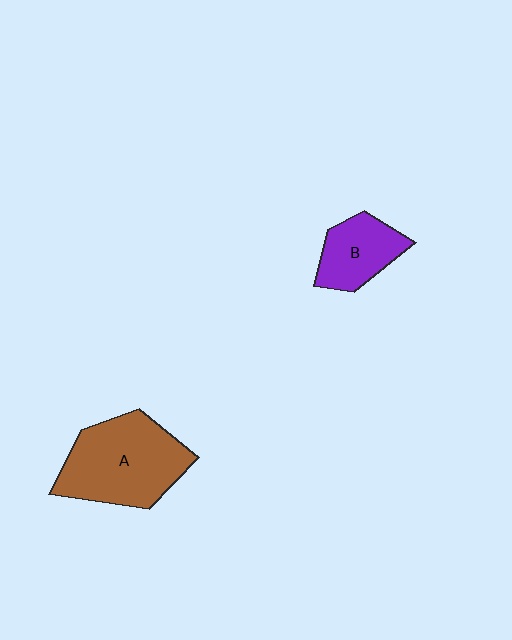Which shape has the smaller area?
Shape B (purple).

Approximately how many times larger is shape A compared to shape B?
Approximately 1.9 times.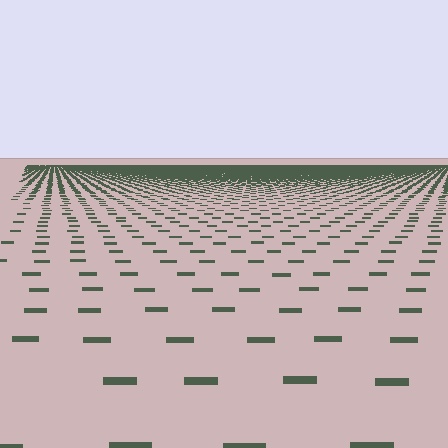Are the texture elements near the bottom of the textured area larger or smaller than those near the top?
Larger. Near the bottom, elements are closer to the viewer and appear at a bigger on-screen size.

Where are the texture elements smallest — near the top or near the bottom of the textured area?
Near the top.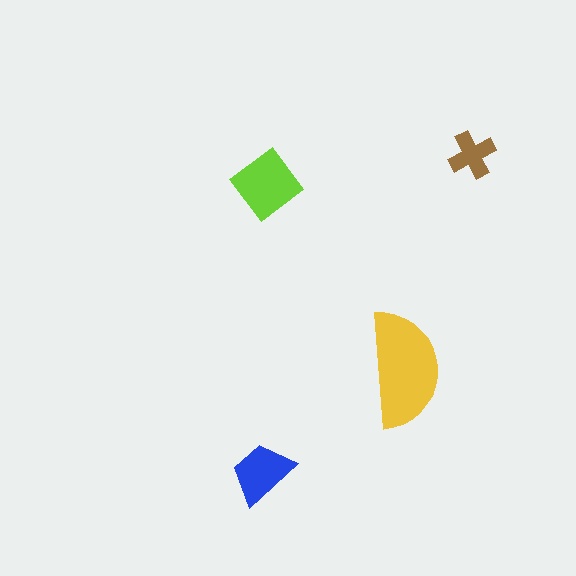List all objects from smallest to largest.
The brown cross, the blue trapezoid, the lime diamond, the yellow semicircle.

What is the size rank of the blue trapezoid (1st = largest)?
3rd.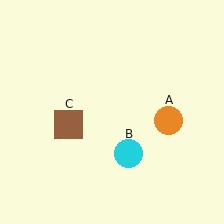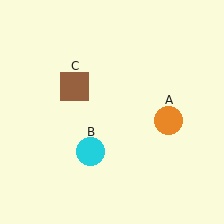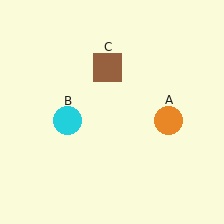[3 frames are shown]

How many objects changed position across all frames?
2 objects changed position: cyan circle (object B), brown square (object C).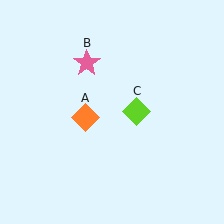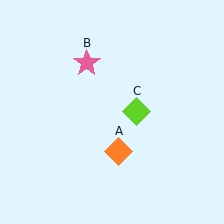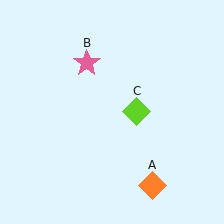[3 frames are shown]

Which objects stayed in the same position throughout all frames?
Pink star (object B) and lime diamond (object C) remained stationary.